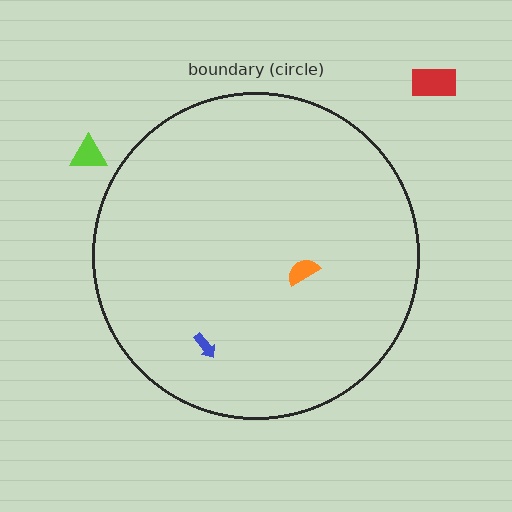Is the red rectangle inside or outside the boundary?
Outside.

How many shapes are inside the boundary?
2 inside, 2 outside.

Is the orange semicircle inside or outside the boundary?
Inside.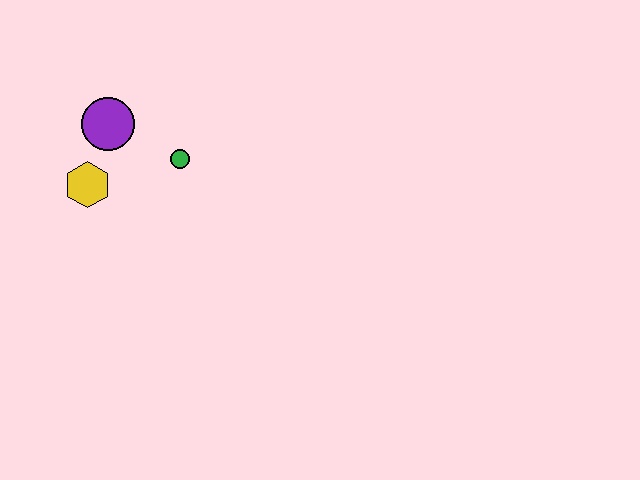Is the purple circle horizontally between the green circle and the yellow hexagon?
Yes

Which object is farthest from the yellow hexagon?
The green circle is farthest from the yellow hexagon.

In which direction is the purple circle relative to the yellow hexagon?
The purple circle is above the yellow hexagon.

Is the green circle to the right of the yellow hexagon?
Yes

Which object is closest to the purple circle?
The yellow hexagon is closest to the purple circle.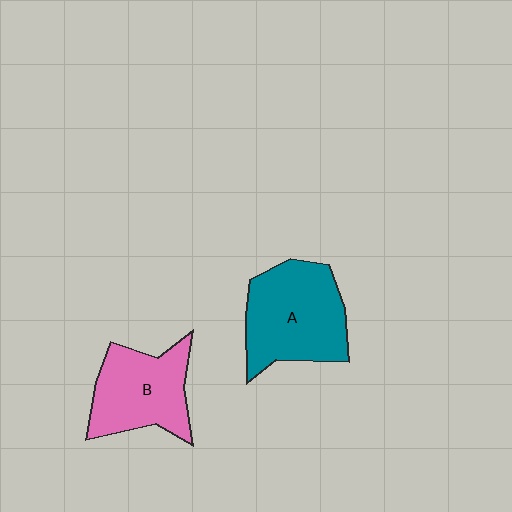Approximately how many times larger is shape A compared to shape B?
Approximately 1.2 times.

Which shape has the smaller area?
Shape B (pink).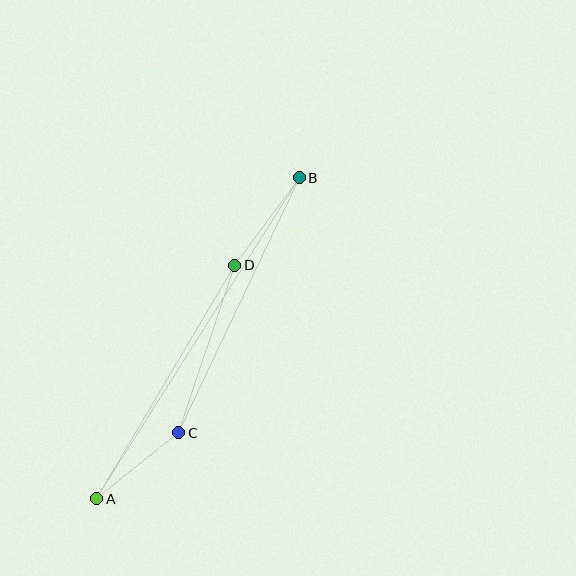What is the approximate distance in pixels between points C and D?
The distance between C and D is approximately 177 pixels.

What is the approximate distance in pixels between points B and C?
The distance between B and C is approximately 282 pixels.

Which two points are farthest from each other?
Points A and B are farthest from each other.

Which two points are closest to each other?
Points A and C are closest to each other.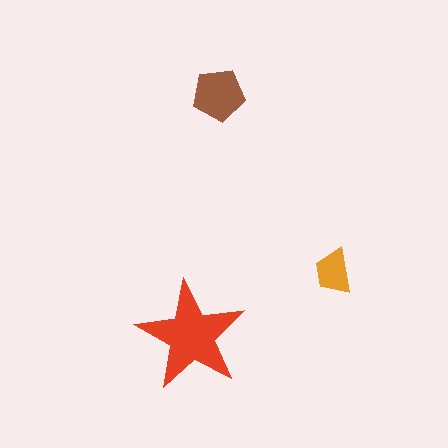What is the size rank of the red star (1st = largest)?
1st.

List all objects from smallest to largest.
The orange trapezoid, the brown pentagon, the red star.